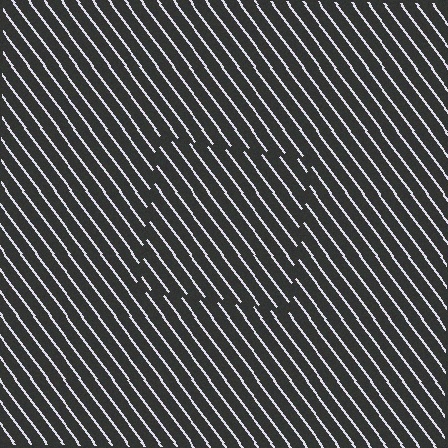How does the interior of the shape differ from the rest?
The interior of the shape contains the same grating, shifted by half a period — the contour is defined by the phase discontinuity where line-ends from the inner and outer gratings abut.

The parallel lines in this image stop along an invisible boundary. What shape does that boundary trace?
An illusory square. The interior of the shape contains the same grating, shifted by half a period — the contour is defined by the phase discontinuity where line-ends from the inner and outer gratings abut.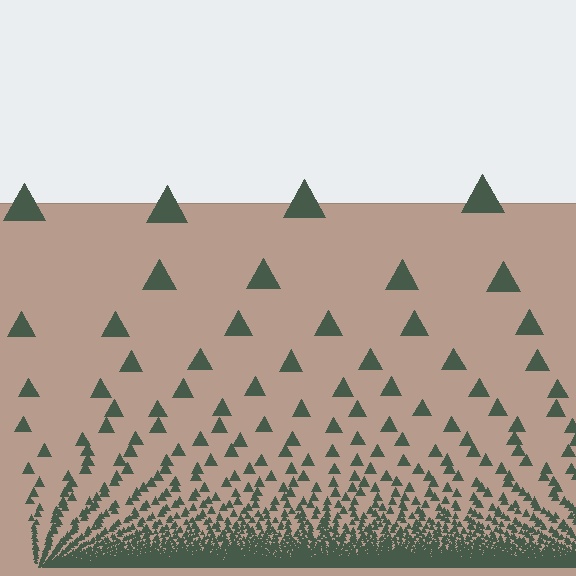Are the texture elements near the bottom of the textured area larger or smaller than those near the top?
Smaller. The gradient is inverted — elements near the bottom are smaller and denser.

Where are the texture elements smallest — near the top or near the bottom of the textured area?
Near the bottom.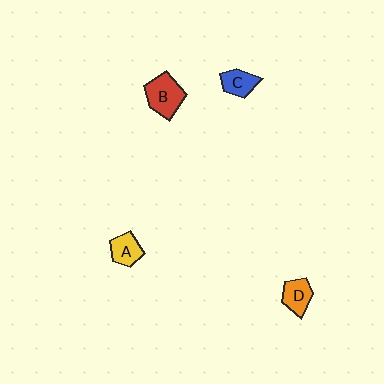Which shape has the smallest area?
Shape C (blue).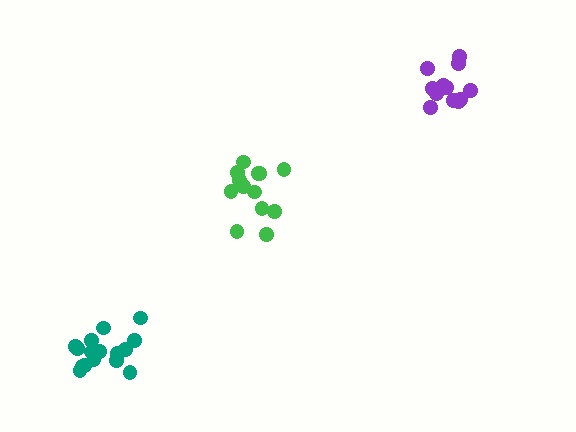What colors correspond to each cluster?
The clusters are colored: green, teal, purple.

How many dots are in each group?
Group 1: 13 dots, Group 2: 16 dots, Group 3: 13 dots (42 total).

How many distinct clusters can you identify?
There are 3 distinct clusters.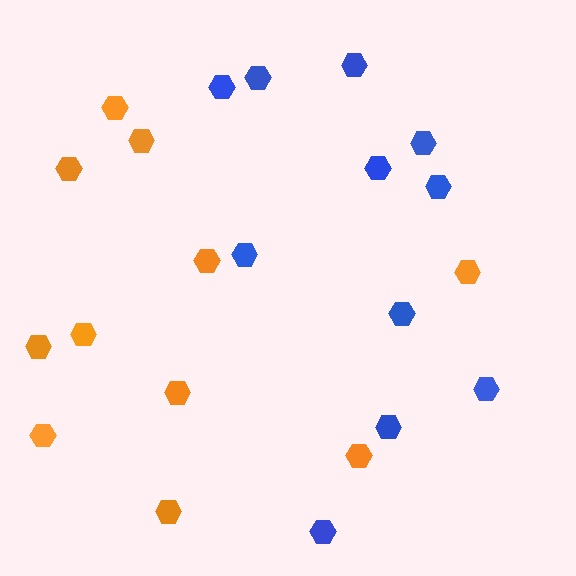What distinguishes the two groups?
There are 2 groups: one group of orange hexagons (11) and one group of blue hexagons (11).